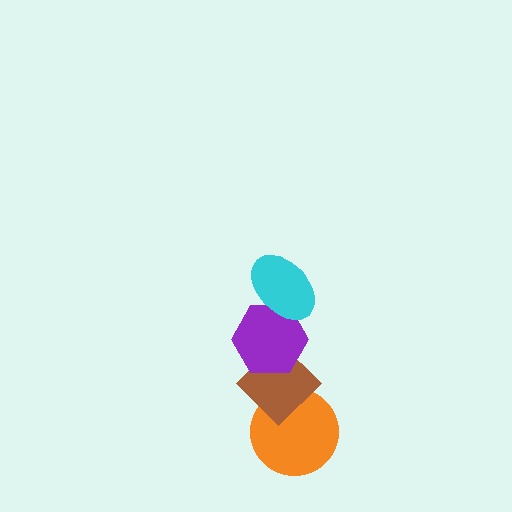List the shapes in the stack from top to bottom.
From top to bottom: the cyan ellipse, the purple hexagon, the brown diamond, the orange circle.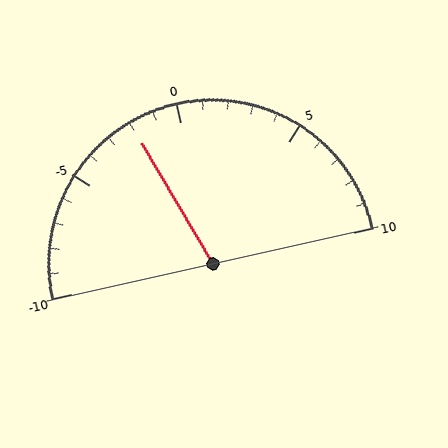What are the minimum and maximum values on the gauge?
The gauge ranges from -10 to 10.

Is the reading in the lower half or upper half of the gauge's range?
The reading is in the lower half of the range (-10 to 10).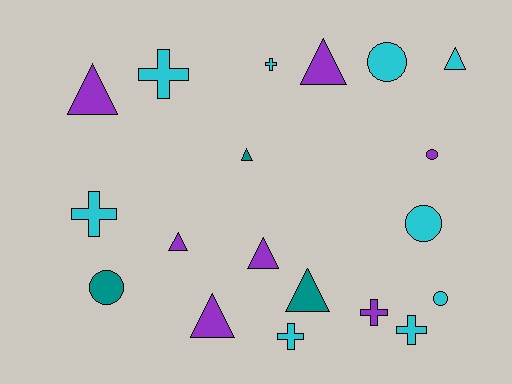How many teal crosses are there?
There are no teal crosses.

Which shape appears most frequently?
Triangle, with 8 objects.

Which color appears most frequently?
Cyan, with 9 objects.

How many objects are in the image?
There are 19 objects.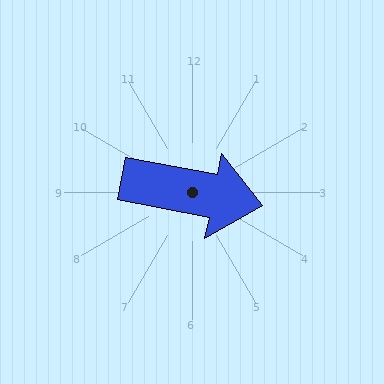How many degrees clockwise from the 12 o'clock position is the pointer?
Approximately 101 degrees.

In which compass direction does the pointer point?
East.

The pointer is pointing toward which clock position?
Roughly 3 o'clock.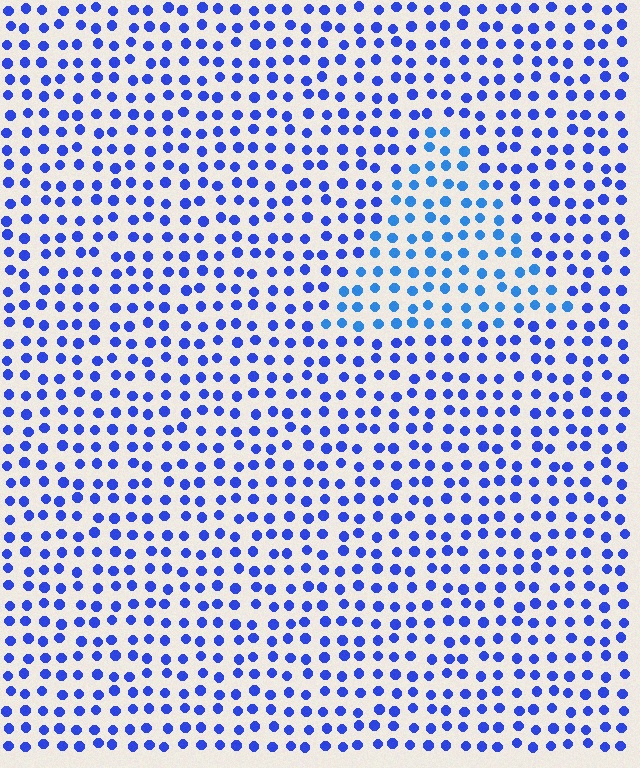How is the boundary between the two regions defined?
The boundary is defined purely by a slight shift in hue (about 23 degrees). Spacing, size, and orientation are identical on both sides.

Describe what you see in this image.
The image is filled with small blue elements in a uniform arrangement. A triangle-shaped region is visible where the elements are tinted to a slightly different hue, forming a subtle color boundary.